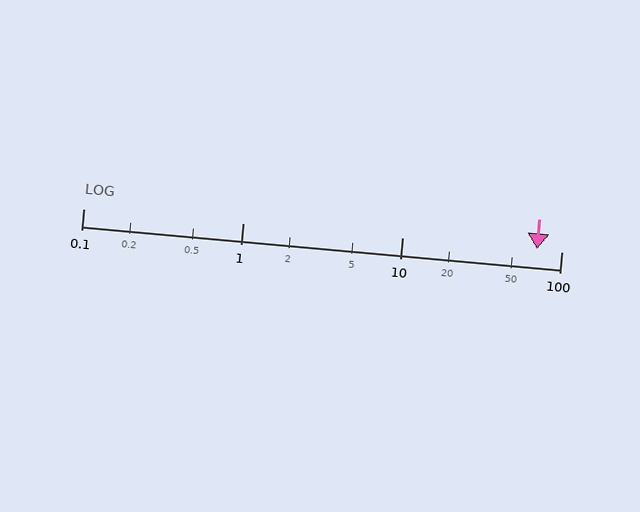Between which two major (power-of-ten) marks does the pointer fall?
The pointer is between 10 and 100.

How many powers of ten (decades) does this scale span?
The scale spans 3 decades, from 0.1 to 100.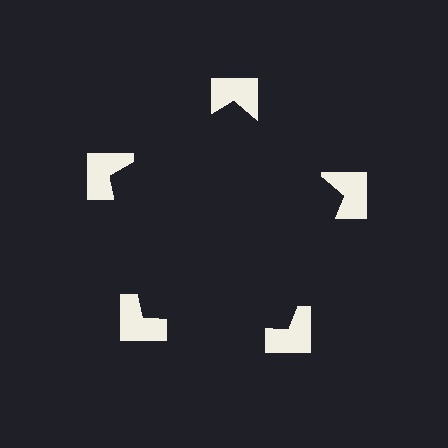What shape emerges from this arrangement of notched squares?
An illusory pentagon — its edges are inferred from the aligned wedge cuts in the notched squares, not physically drawn.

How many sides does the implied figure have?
5 sides.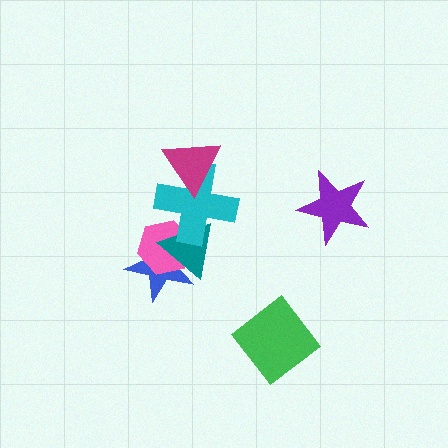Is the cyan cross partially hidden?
Yes, it is partially covered by another shape.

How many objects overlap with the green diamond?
0 objects overlap with the green diamond.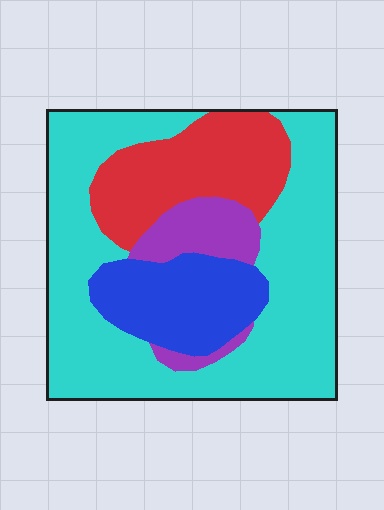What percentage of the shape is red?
Red covers 20% of the shape.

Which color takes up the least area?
Purple, at roughly 10%.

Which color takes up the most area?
Cyan, at roughly 55%.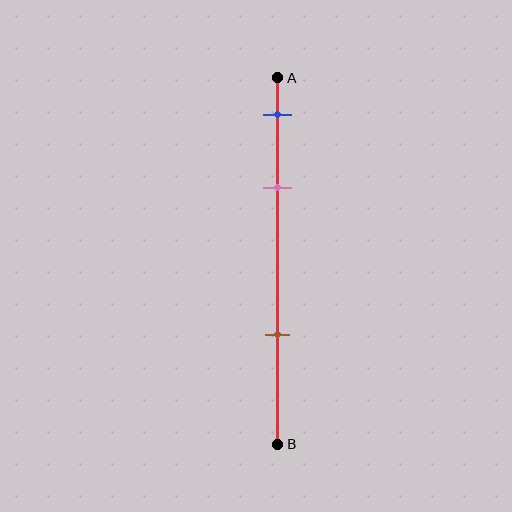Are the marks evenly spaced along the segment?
No, the marks are not evenly spaced.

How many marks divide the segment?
There are 3 marks dividing the segment.